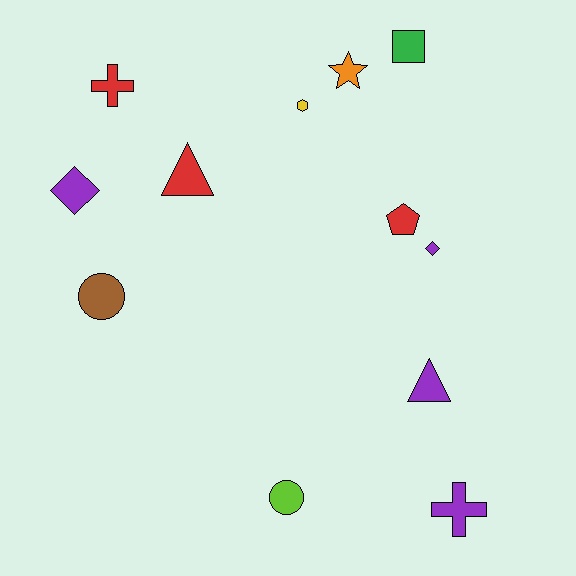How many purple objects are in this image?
There are 4 purple objects.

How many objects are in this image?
There are 12 objects.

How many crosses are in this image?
There are 2 crosses.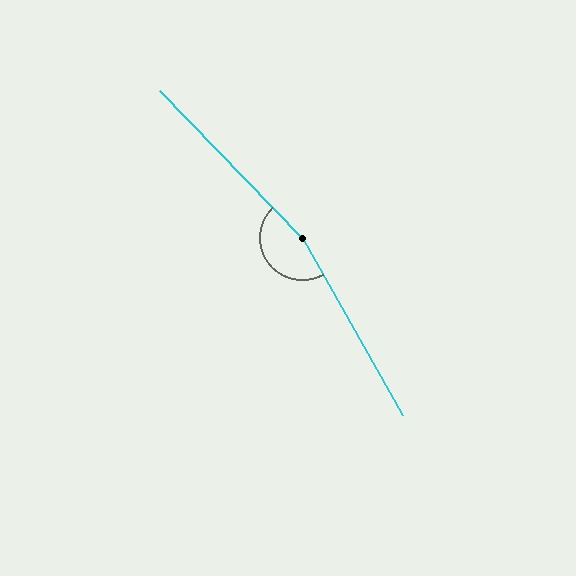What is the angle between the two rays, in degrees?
Approximately 165 degrees.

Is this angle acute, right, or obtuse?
It is obtuse.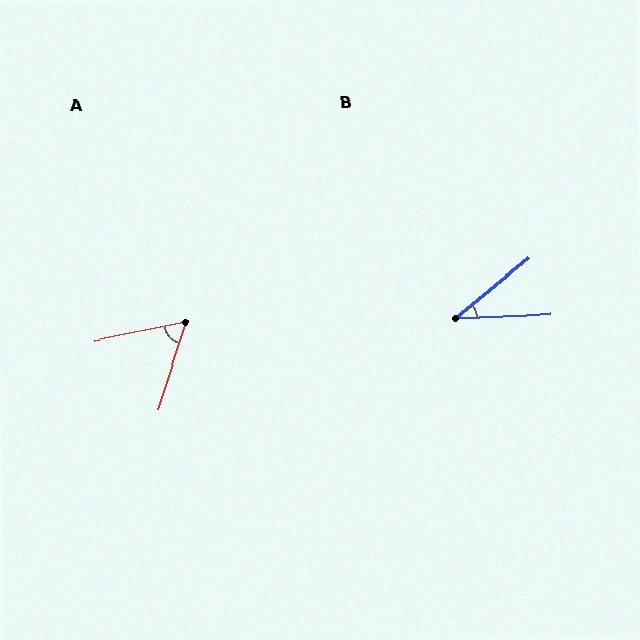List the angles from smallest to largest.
B (37°), A (60°).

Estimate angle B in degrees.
Approximately 37 degrees.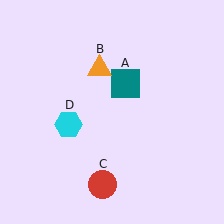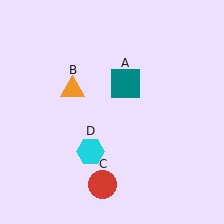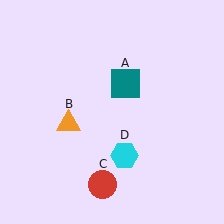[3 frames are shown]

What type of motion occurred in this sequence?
The orange triangle (object B), cyan hexagon (object D) rotated counterclockwise around the center of the scene.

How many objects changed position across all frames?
2 objects changed position: orange triangle (object B), cyan hexagon (object D).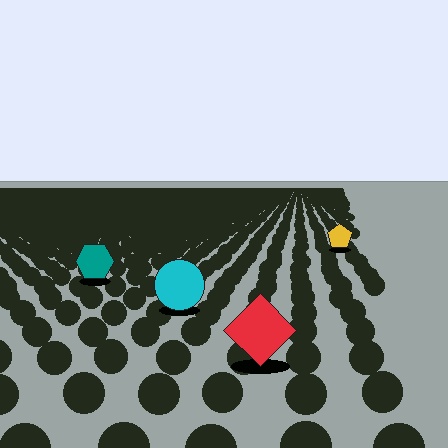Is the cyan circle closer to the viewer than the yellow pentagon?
Yes. The cyan circle is closer — you can tell from the texture gradient: the ground texture is coarser near it.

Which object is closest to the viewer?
The red diamond is closest. The texture marks near it are larger and more spread out.